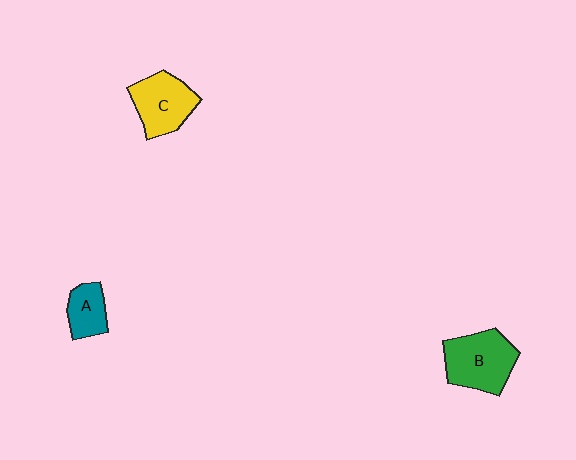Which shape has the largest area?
Shape B (green).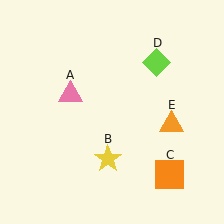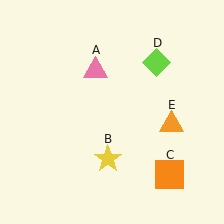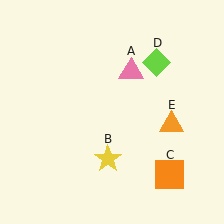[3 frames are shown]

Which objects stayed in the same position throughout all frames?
Yellow star (object B) and orange square (object C) and lime diamond (object D) and orange triangle (object E) remained stationary.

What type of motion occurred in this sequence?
The pink triangle (object A) rotated clockwise around the center of the scene.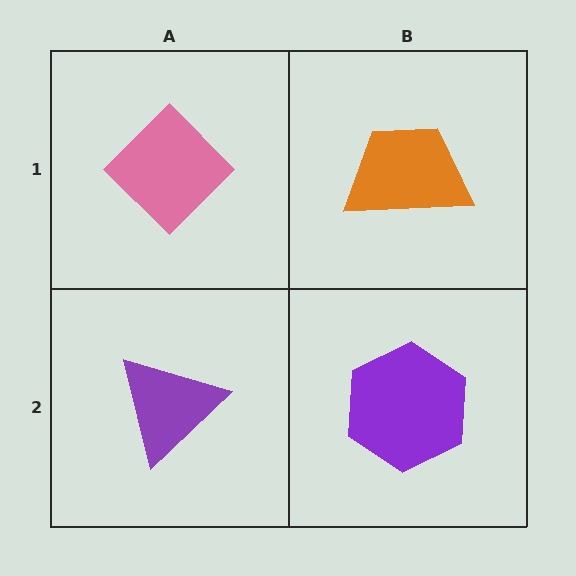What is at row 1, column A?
A pink diamond.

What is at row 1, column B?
An orange trapezoid.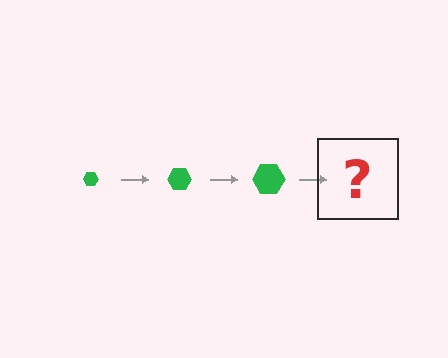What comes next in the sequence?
The next element should be a green hexagon, larger than the previous one.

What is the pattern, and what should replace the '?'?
The pattern is that the hexagon gets progressively larger each step. The '?' should be a green hexagon, larger than the previous one.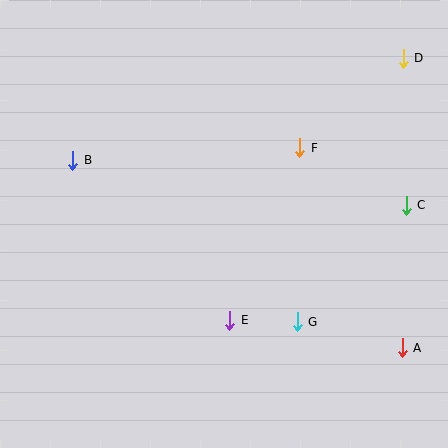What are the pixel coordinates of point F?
Point F is at (300, 148).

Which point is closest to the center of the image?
Point E at (230, 320) is closest to the center.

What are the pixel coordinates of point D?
Point D is at (403, 58).